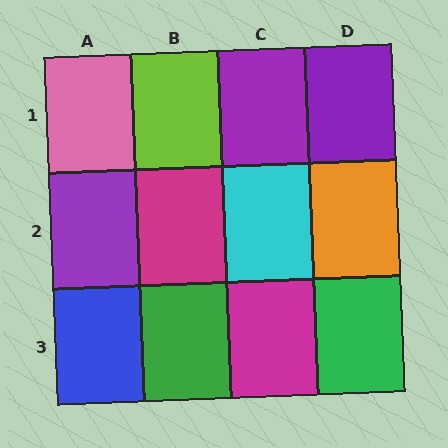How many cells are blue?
1 cell is blue.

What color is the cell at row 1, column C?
Purple.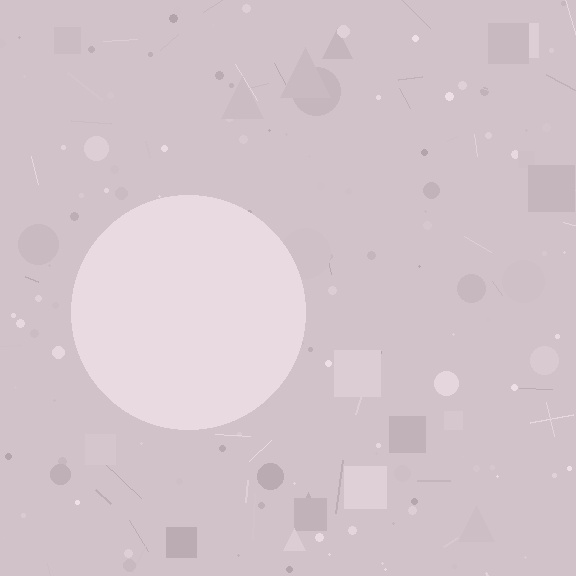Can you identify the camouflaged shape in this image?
The camouflaged shape is a circle.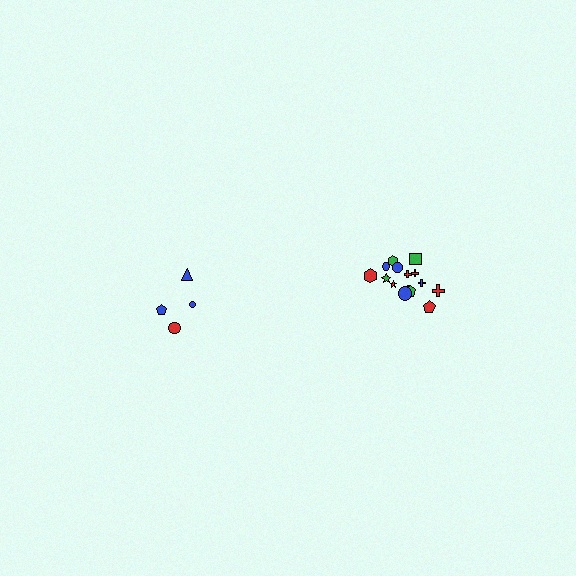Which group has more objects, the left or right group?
The right group.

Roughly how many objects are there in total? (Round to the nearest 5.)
Roughly 20 objects in total.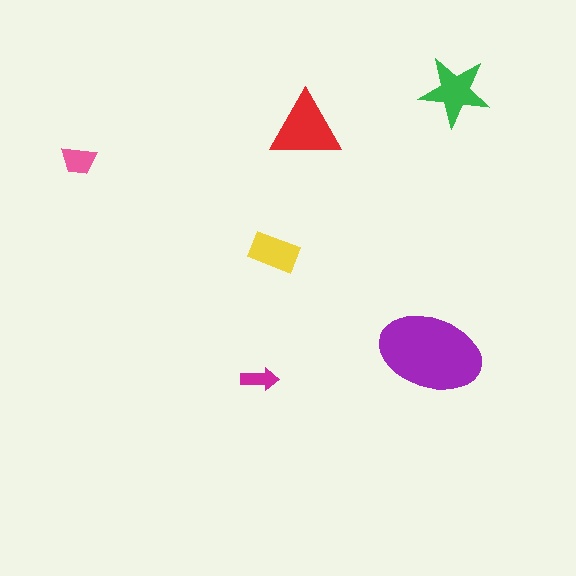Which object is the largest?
The purple ellipse.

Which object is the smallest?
The magenta arrow.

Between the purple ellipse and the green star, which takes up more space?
The purple ellipse.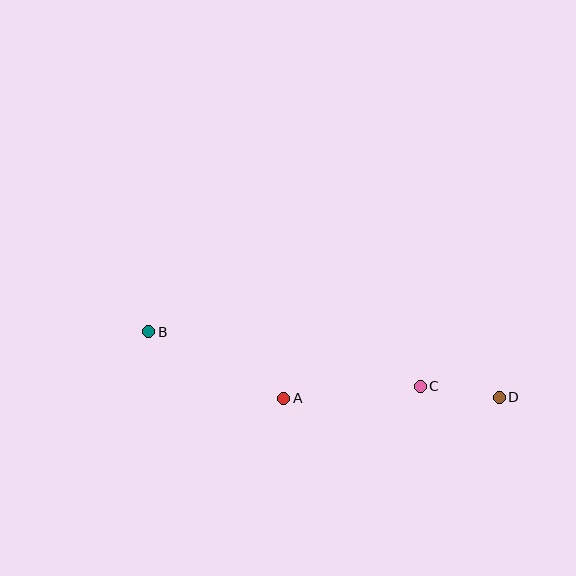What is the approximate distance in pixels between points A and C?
The distance between A and C is approximately 137 pixels.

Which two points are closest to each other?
Points C and D are closest to each other.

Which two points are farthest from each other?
Points B and D are farthest from each other.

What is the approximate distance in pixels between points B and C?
The distance between B and C is approximately 277 pixels.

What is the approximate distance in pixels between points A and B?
The distance between A and B is approximately 150 pixels.